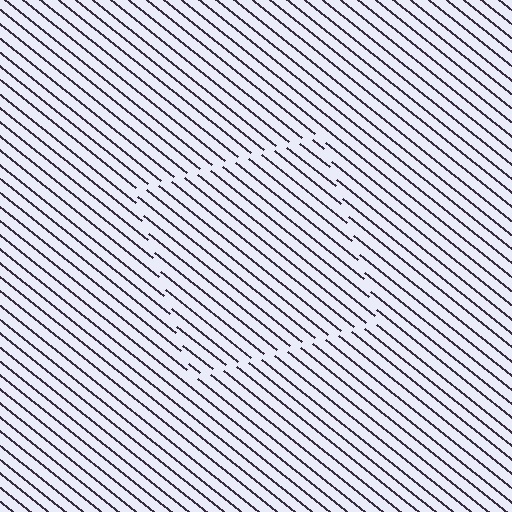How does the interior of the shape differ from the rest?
The interior of the shape contains the same grating, shifted by half a period — the contour is defined by the phase discontinuity where line-ends from the inner and outer gratings abut.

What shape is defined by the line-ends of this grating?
An illusory square. The interior of the shape contains the same grating, shifted by half a period — the contour is defined by the phase discontinuity where line-ends from the inner and outer gratings abut.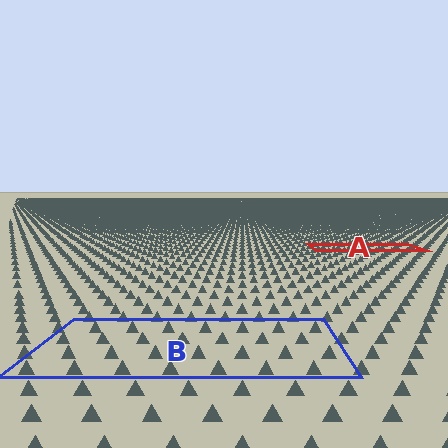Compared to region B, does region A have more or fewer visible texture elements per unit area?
Region A has more texture elements per unit area — they are packed more densely because it is farther away.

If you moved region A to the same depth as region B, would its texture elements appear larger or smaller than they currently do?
They would appear larger. At a closer depth, the same texture elements are projected at a bigger on-screen size.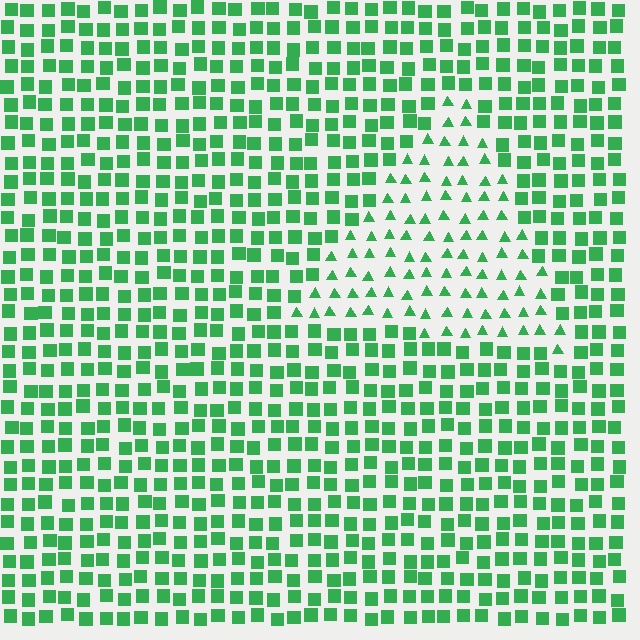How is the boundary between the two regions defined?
The boundary is defined by a change in element shape: triangles inside vs. squares outside. All elements share the same color and spacing.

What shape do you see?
I see a triangle.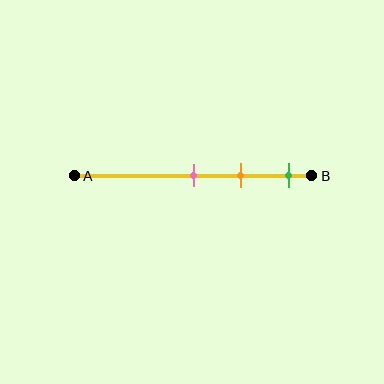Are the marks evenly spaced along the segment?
Yes, the marks are approximately evenly spaced.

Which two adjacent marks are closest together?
The pink and orange marks are the closest adjacent pair.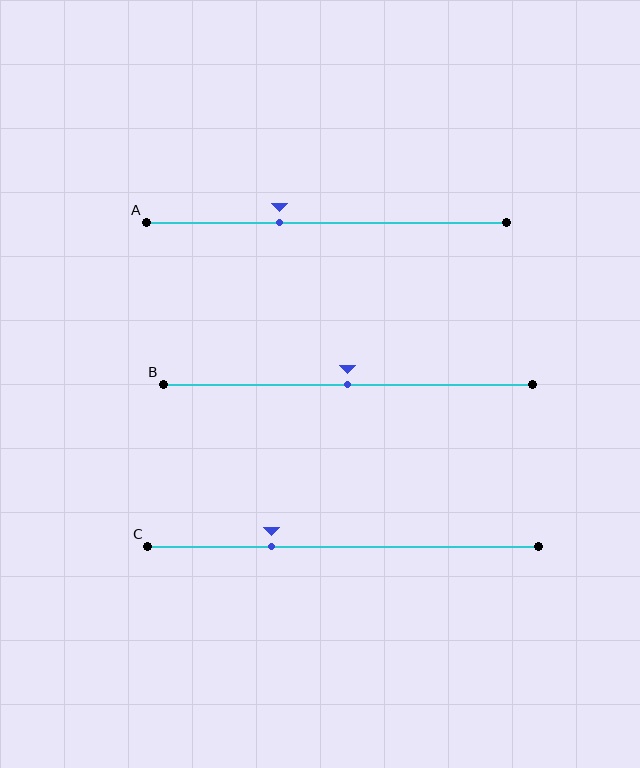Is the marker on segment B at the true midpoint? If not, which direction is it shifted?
Yes, the marker on segment B is at the true midpoint.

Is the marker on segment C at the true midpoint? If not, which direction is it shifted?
No, the marker on segment C is shifted to the left by about 18% of the segment length.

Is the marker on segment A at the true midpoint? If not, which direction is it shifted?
No, the marker on segment A is shifted to the left by about 13% of the segment length.